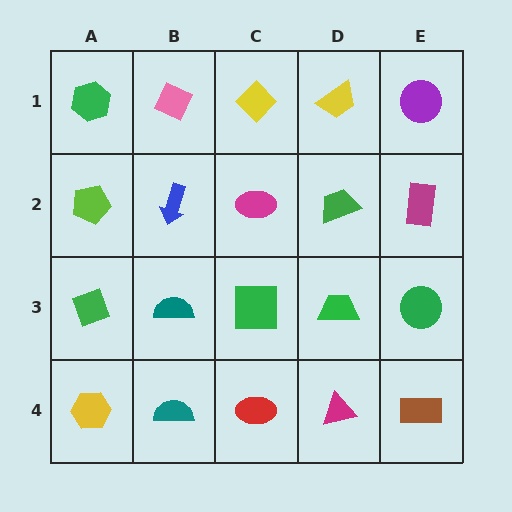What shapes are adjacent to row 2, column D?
A yellow trapezoid (row 1, column D), a green trapezoid (row 3, column D), a magenta ellipse (row 2, column C), a magenta rectangle (row 2, column E).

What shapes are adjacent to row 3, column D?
A green trapezoid (row 2, column D), a magenta triangle (row 4, column D), a green square (row 3, column C), a green circle (row 3, column E).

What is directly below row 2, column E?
A green circle.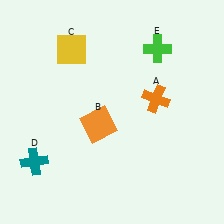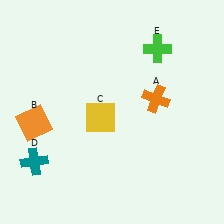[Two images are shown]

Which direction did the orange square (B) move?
The orange square (B) moved left.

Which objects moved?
The objects that moved are: the orange square (B), the yellow square (C).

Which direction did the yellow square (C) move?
The yellow square (C) moved down.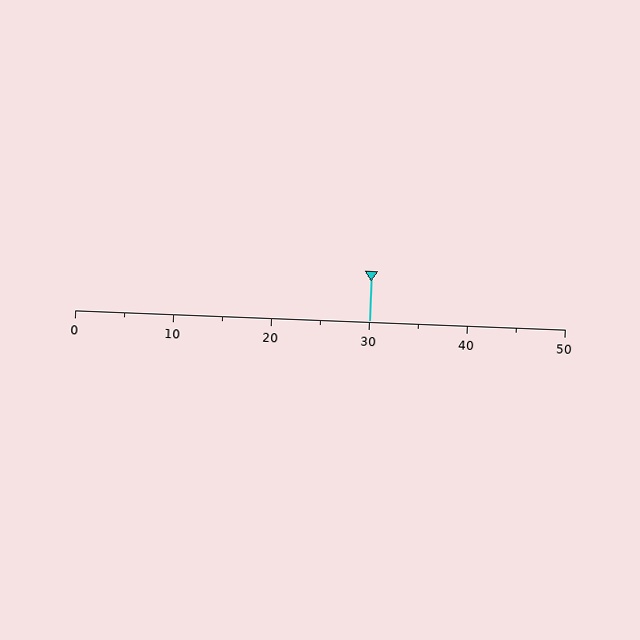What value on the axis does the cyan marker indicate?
The marker indicates approximately 30.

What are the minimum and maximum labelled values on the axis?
The axis runs from 0 to 50.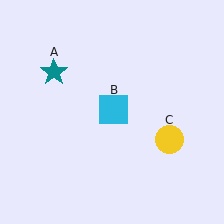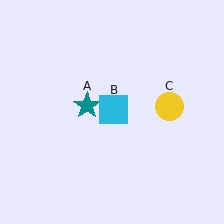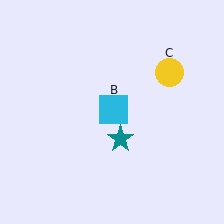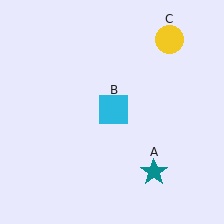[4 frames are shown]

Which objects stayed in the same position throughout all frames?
Cyan square (object B) remained stationary.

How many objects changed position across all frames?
2 objects changed position: teal star (object A), yellow circle (object C).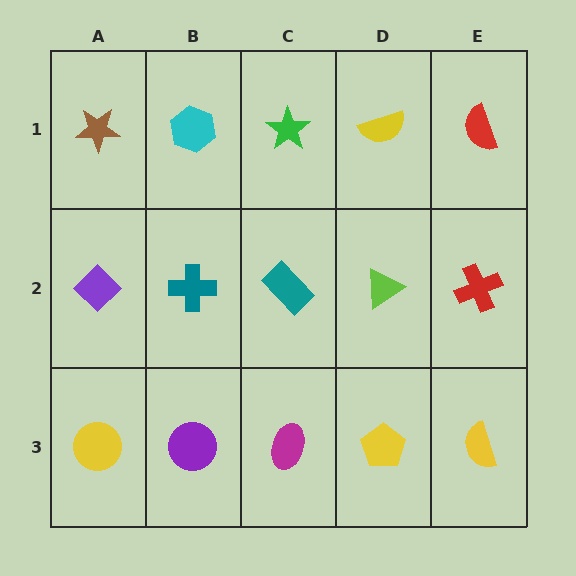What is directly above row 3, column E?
A red cross.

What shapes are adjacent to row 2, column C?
A green star (row 1, column C), a magenta ellipse (row 3, column C), a teal cross (row 2, column B), a lime triangle (row 2, column D).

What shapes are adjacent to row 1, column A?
A purple diamond (row 2, column A), a cyan hexagon (row 1, column B).